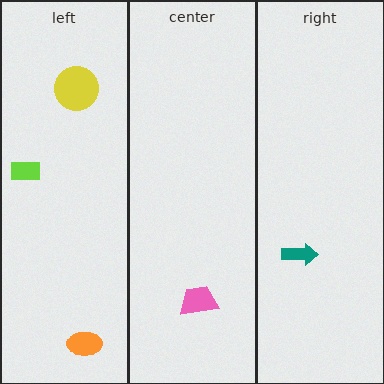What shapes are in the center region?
The pink trapezoid.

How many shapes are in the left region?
3.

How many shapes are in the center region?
1.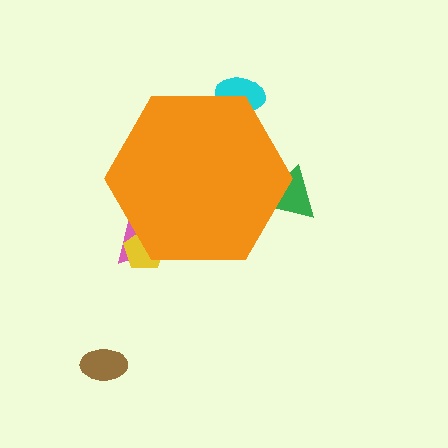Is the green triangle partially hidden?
Yes, the green triangle is partially hidden behind the orange hexagon.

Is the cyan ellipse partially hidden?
Yes, the cyan ellipse is partially hidden behind the orange hexagon.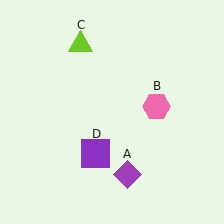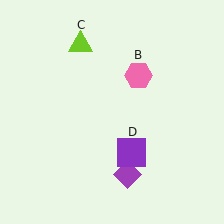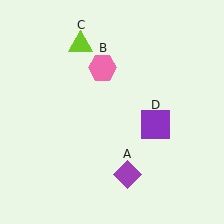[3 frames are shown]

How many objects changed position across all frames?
2 objects changed position: pink hexagon (object B), purple square (object D).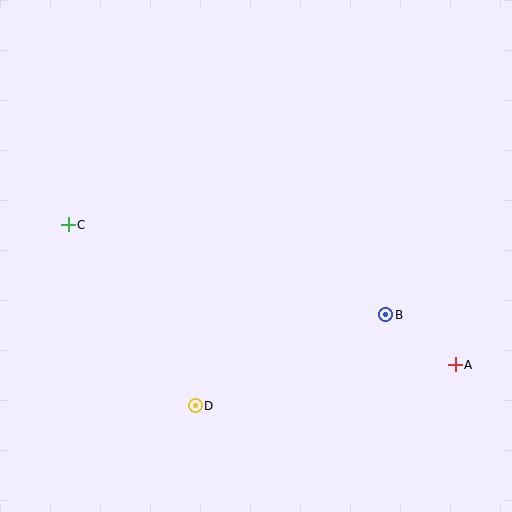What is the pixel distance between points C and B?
The distance between C and B is 330 pixels.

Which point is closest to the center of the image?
Point B at (386, 315) is closest to the center.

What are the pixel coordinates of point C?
Point C is at (68, 225).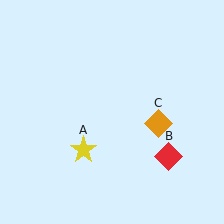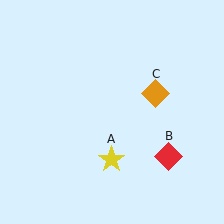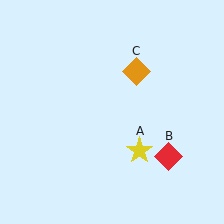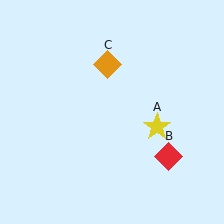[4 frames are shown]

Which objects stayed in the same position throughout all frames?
Red diamond (object B) remained stationary.